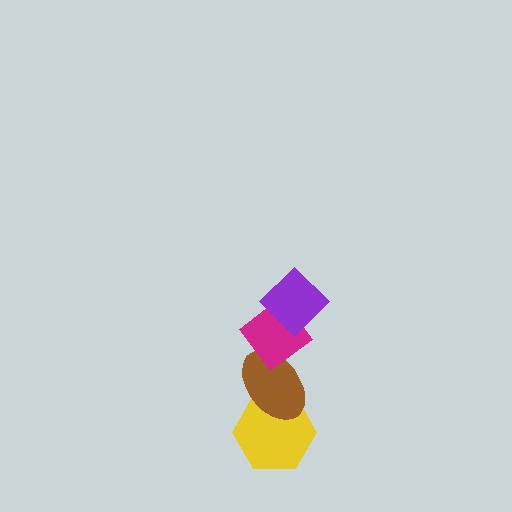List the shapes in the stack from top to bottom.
From top to bottom: the purple diamond, the magenta diamond, the brown ellipse, the yellow hexagon.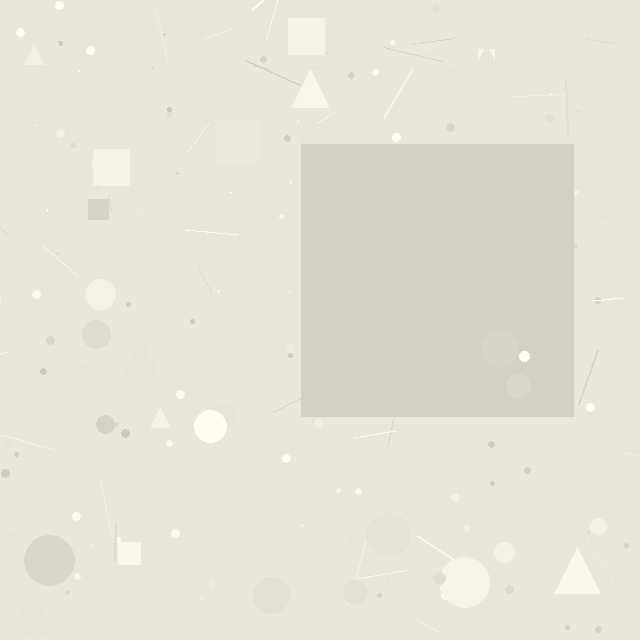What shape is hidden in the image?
A square is hidden in the image.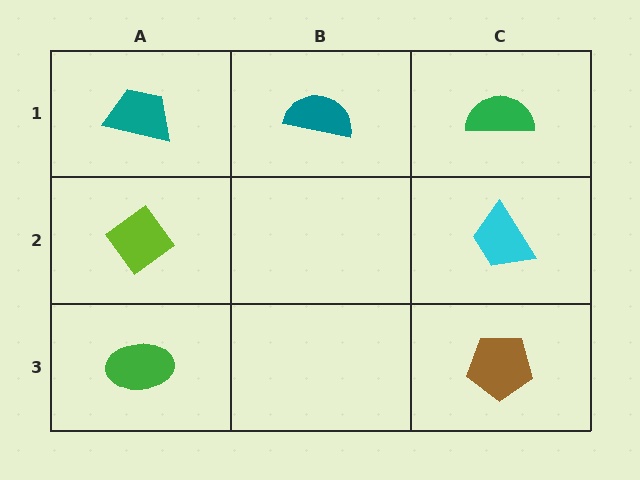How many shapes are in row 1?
3 shapes.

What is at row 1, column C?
A green semicircle.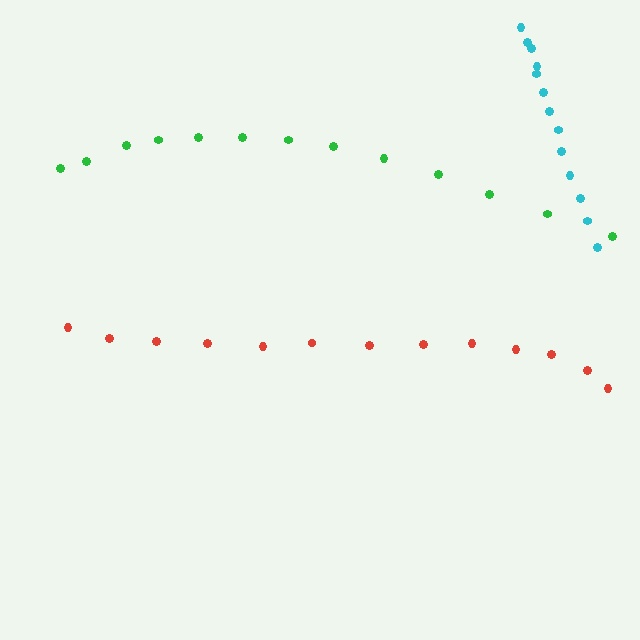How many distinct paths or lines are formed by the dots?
There are 3 distinct paths.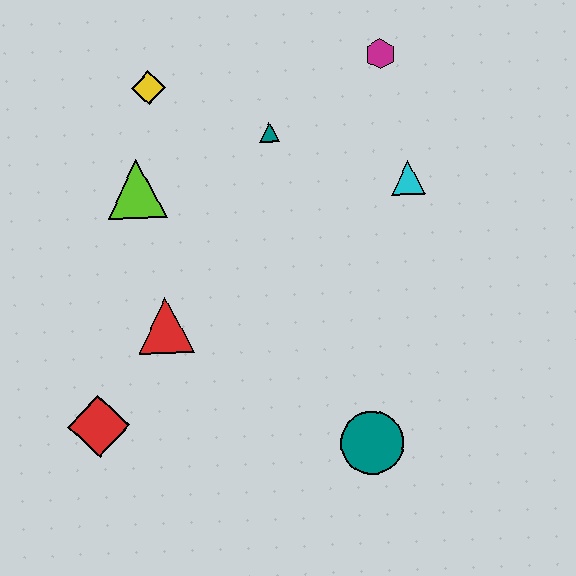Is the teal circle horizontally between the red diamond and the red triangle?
No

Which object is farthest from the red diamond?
The magenta hexagon is farthest from the red diamond.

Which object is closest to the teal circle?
The red triangle is closest to the teal circle.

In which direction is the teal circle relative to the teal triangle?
The teal circle is below the teal triangle.